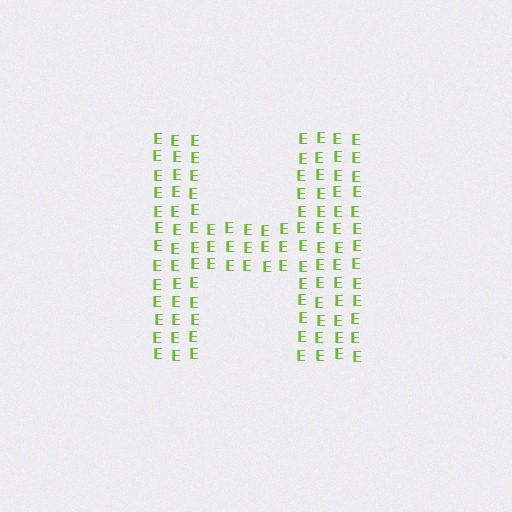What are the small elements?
The small elements are letter E's.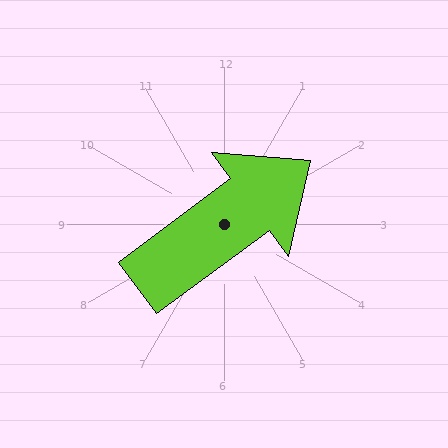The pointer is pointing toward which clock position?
Roughly 2 o'clock.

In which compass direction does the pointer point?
Northeast.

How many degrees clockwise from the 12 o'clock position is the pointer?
Approximately 54 degrees.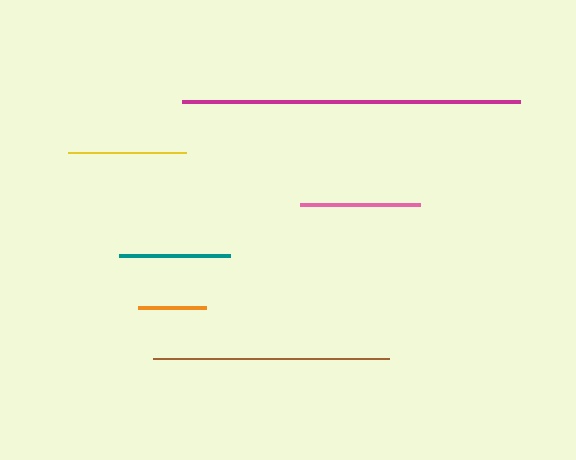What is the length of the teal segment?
The teal segment is approximately 111 pixels long.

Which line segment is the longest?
The magenta line is the longest at approximately 338 pixels.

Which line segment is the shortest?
The orange line is the shortest at approximately 69 pixels.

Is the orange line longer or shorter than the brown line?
The brown line is longer than the orange line.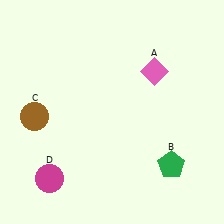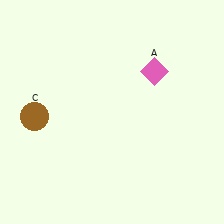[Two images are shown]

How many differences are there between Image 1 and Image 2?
There are 2 differences between the two images.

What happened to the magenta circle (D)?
The magenta circle (D) was removed in Image 2. It was in the bottom-left area of Image 1.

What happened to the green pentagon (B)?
The green pentagon (B) was removed in Image 2. It was in the bottom-right area of Image 1.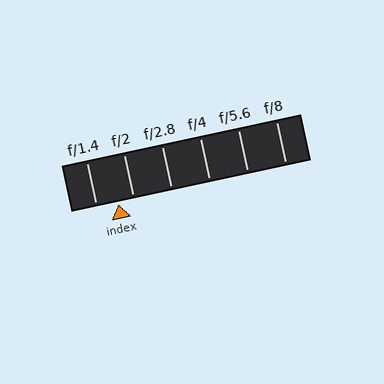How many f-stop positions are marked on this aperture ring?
There are 6 f-stop positions marked.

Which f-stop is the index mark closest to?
The index mark is closest to f/2.